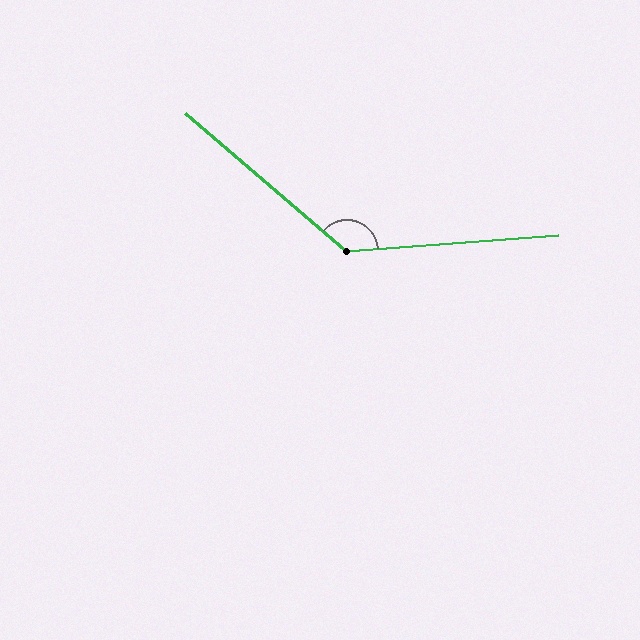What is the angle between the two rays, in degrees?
Approximately 135 degrees.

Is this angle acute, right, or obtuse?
It is obtuse.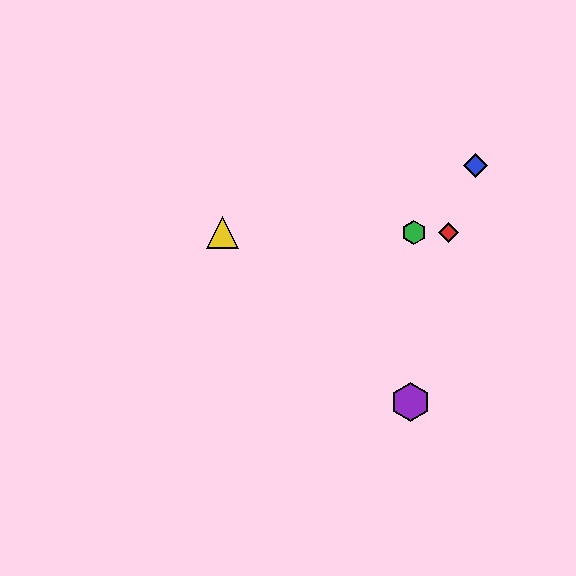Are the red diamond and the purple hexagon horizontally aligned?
No, the red diamond is at y≈233 and the purple hexagon is at y≈402.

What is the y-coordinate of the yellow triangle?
The yellow triangle is at y≈233.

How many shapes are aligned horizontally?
3 shapes (the red diamond, the green hexagon, the yellow triangle) are aligned horizontally.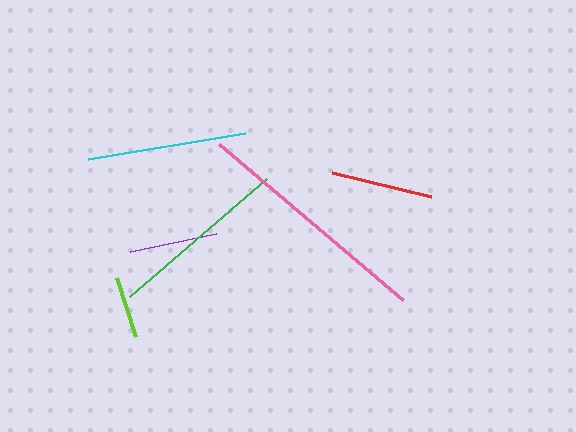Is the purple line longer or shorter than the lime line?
The purple line is longer than the lime line.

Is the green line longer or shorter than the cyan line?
The green line is longer than the cyan line.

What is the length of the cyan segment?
The cyan segment is approximately 159 pixels long.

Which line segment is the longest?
The pink line is the longest at approximately 242 pixels.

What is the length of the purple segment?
The purple segment is approximately 88 pixels long.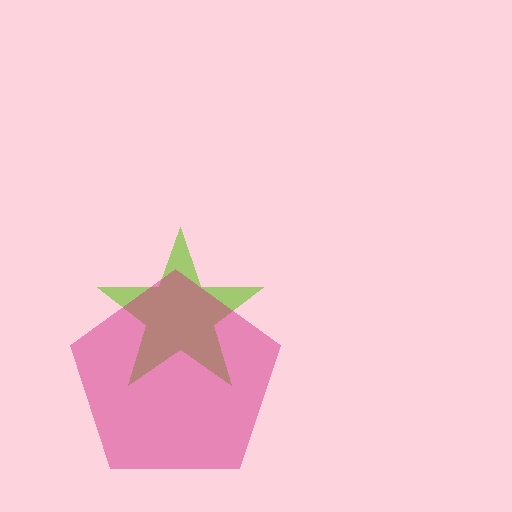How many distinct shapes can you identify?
There are 2 distinct shapes: a lime star, a magenta pentagon.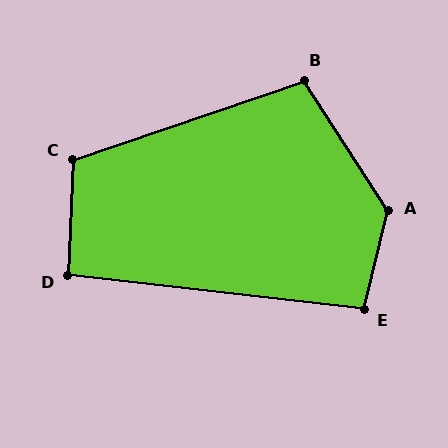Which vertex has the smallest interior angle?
D, at approximately 94 degrees.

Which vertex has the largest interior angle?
A, at approximately 134 degrees.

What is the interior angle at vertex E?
Approximately 97 degrees (obtuse).